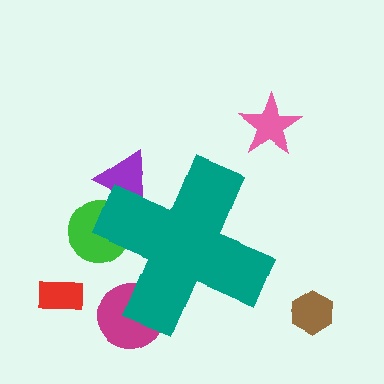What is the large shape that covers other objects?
A teal cross.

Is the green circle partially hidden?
Yes, the green circle is partially hidden behind the teal cross.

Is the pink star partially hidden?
No, the pink star is fully visible.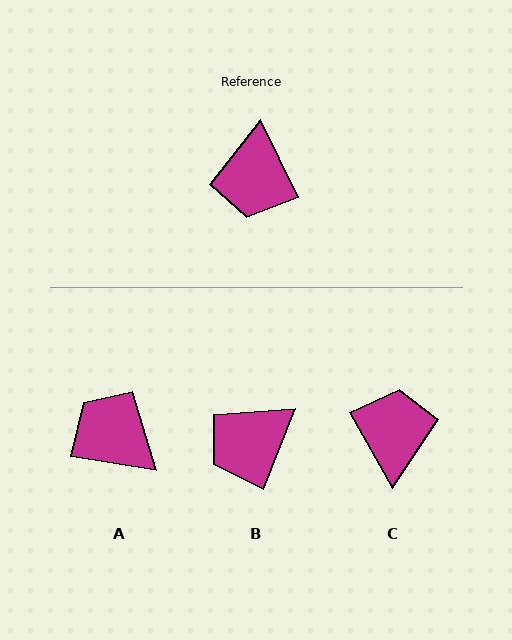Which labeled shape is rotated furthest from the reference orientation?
C, about 176 degrees away.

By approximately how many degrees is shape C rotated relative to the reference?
Approximately 176 degrees clockwise.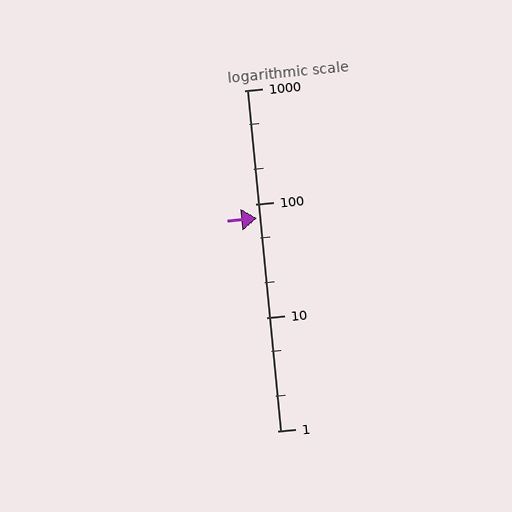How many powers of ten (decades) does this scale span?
The scale spans 3 decades, from 1 to 1000.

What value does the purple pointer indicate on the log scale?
The pointer indicates approximately 74.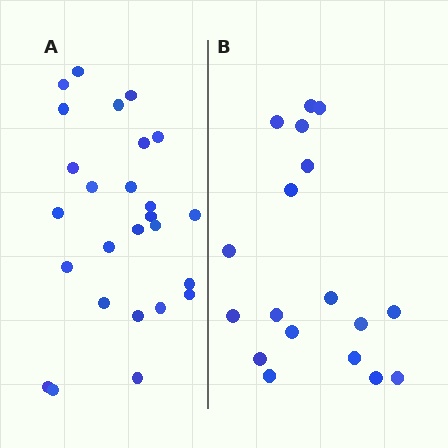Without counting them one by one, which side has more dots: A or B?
Region A (the left region) has more dots.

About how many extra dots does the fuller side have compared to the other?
Region A has roughly 8 or so more dots than region B.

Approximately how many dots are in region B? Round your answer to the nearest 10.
About 20 dots. (The exact count is 18, which rounds to 20.)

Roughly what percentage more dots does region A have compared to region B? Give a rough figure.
About 45% more.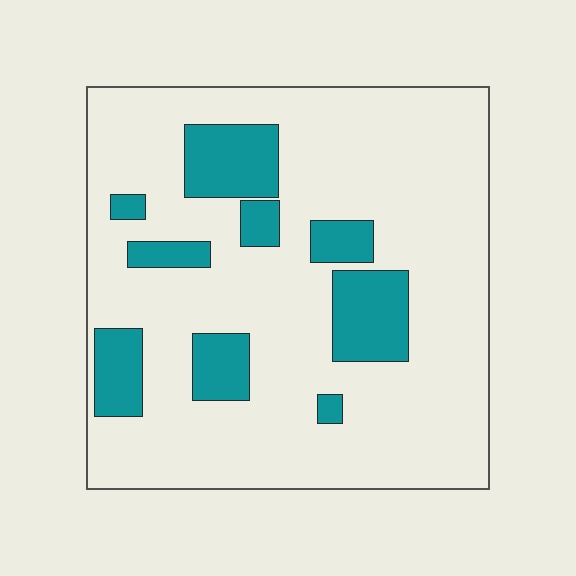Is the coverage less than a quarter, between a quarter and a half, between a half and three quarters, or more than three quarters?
Less than a quarter.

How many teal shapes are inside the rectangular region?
9.